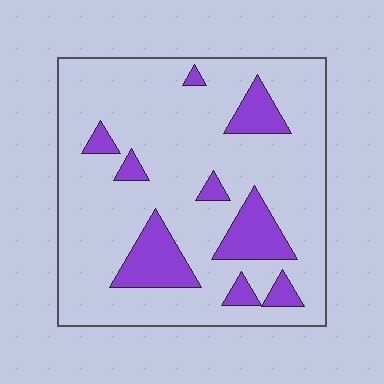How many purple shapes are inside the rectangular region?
9.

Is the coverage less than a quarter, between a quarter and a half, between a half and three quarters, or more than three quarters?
Less than a quarter.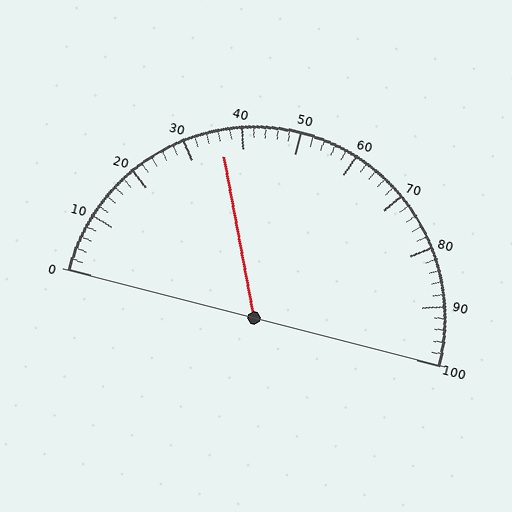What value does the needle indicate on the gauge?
The needle indicates approximately 36.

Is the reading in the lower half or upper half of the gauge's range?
The reading is in the lower half of the range (0 to 100).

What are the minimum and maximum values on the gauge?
The gauge ranges from 0 to 100.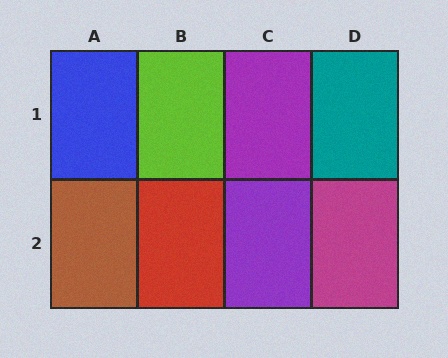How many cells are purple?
2 cells are purple.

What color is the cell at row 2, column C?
Purple.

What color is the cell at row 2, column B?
Red.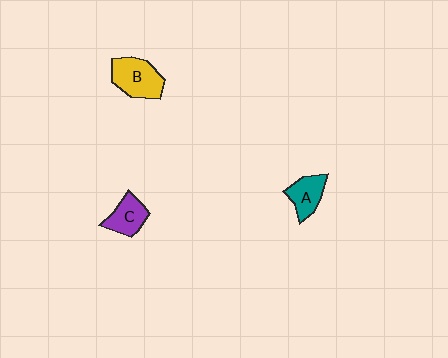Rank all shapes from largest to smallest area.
From largest to smallest: B (yellow), C (purple), A (teal).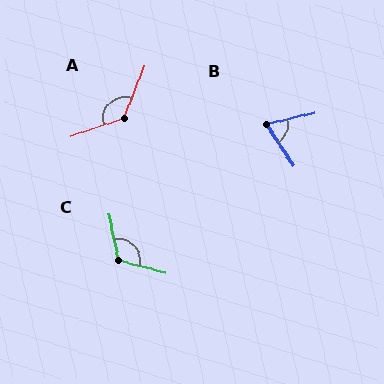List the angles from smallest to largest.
B (70°), C (117°), A (131°).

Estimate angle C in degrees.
Approximately 117 degrees.